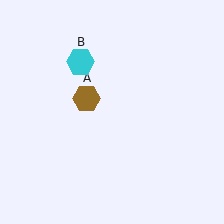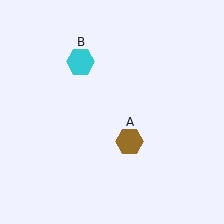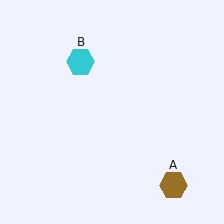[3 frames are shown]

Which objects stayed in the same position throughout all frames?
Cyan hexagon (object B) remained stationary.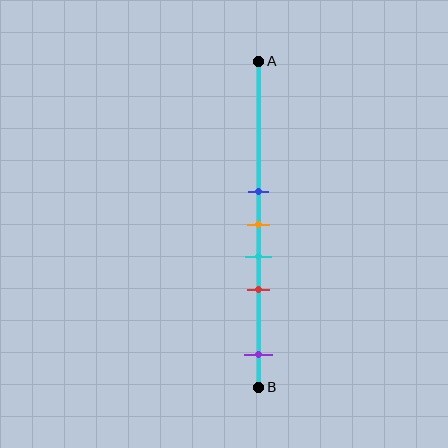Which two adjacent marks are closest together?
The blue and orange marks are the closest adjacent pair.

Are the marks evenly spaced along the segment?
No, the marks are not evenly spaced.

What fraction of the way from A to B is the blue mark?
The blue mark is approximately 40% (0.4) of the way from A to B.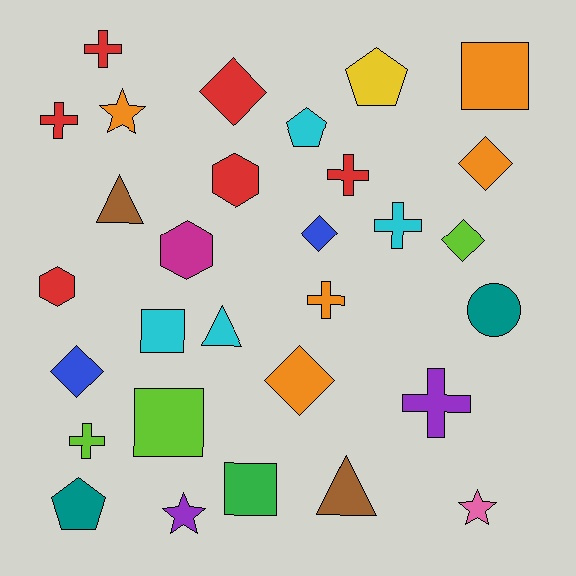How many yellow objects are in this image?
There is 1 yellow object.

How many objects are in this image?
There are 30 objects.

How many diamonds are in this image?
There are 6 diamonds.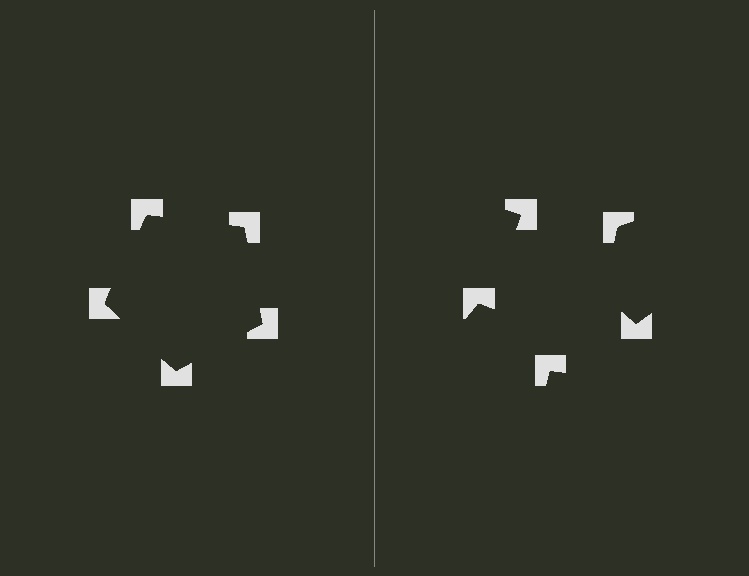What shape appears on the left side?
An illusory pentagon.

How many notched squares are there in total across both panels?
10 — 5 on each side.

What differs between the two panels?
The notched squares are positioned identically on both sides; only the wedge orientations differ. On the left they align to a pentagon; on the right they are misaligned.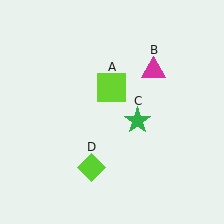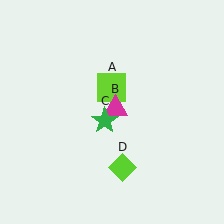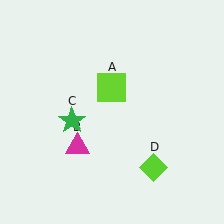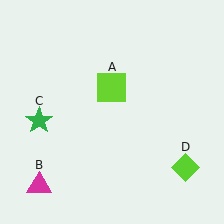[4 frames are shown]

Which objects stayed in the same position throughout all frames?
Lime square (object A) remained stationary.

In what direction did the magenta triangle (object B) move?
The magenta triangle (object B) moved down and to the left.